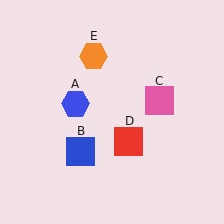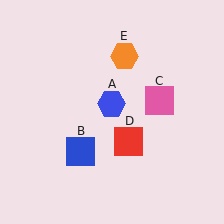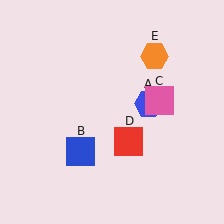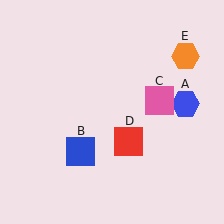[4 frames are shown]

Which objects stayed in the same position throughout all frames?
Blue square (object B) and pink square (object C) and red square (object D) remained stationary.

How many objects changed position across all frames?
2 objects changed position: blue hexagon (object A), orange hexagon (object E).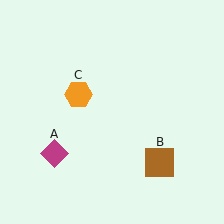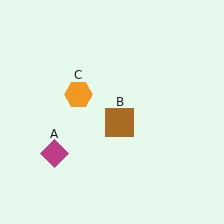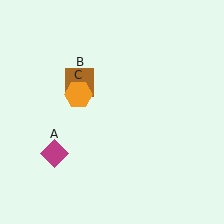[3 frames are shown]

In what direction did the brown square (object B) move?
The brown square (object B) moved up and to the left.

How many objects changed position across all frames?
1 object changed position: brown square (object B).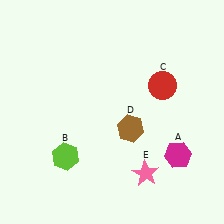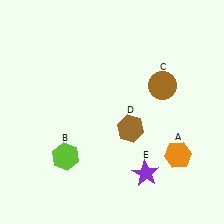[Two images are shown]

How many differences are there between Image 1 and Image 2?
There are 3 differences between the two images.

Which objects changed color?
A changed from magenta to orange. C changed from red to brown. E changed from pink to purple.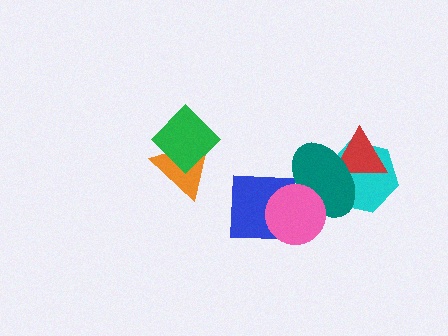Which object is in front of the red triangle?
The teal ellipse is in front of the red triangle.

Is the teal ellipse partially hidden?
Yes, it is partially covered by another shape.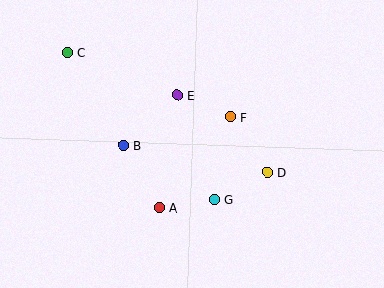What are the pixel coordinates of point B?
Point B is at (123, 146).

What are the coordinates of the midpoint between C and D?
The midpoint between C and D is at (167, 112).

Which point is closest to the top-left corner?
Point C is closest to the top-left corner.